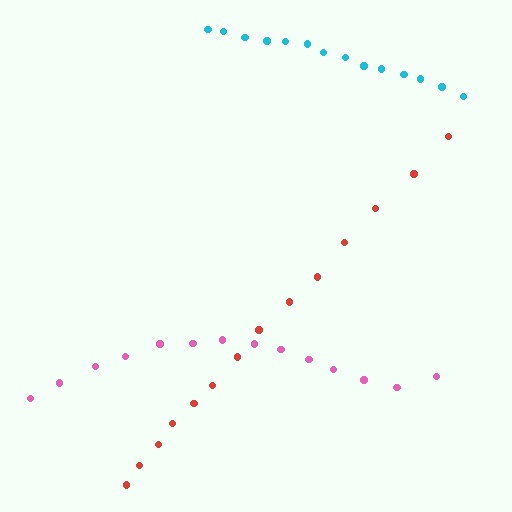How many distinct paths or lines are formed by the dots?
There are 3 distinct paths.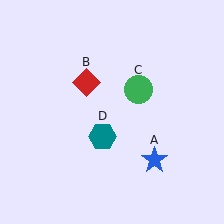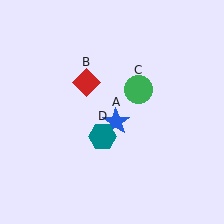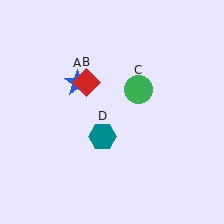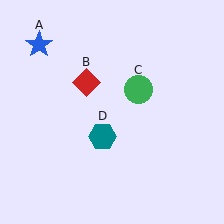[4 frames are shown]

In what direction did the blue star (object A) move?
The blue star (object A) moved up and to the left.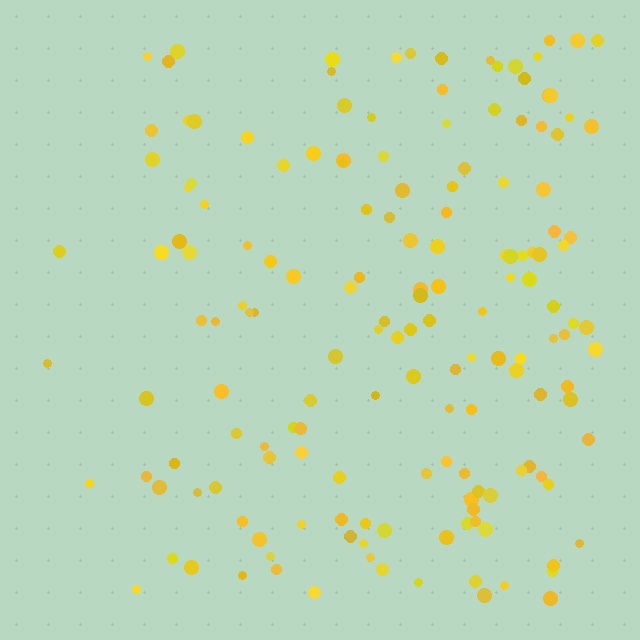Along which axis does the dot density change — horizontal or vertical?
Horizontal.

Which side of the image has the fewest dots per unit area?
The left.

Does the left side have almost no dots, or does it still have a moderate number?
Still a moderate number, just noticeably fewer than the right.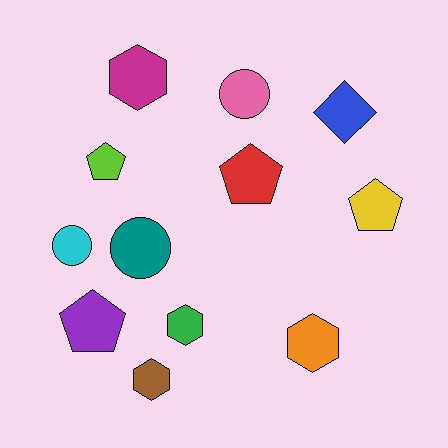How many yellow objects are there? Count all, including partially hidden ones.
There is 1 yellow object.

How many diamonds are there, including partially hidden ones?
There is 1 diamond.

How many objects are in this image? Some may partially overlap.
There are 12 objects.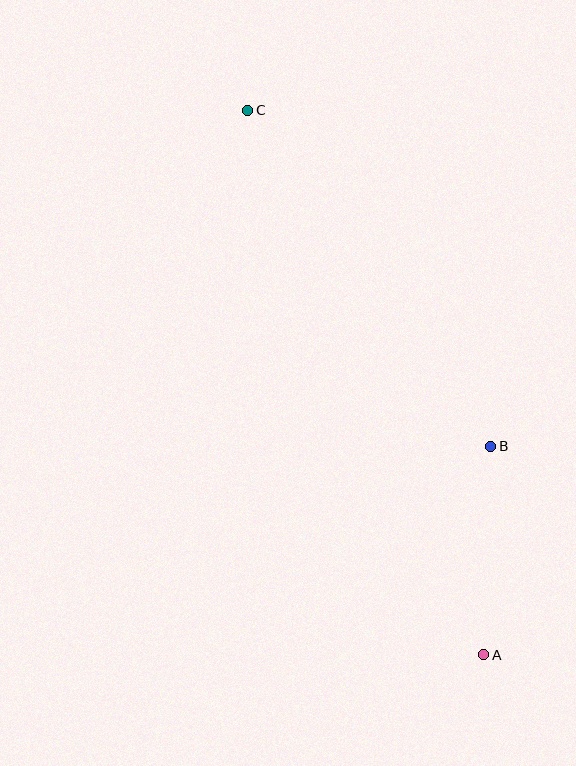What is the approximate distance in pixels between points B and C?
The distance between B and C is approximately 414 pixels.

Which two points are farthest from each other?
Points A and C are farthest from each other.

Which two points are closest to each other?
Points A and B are closest to each other.